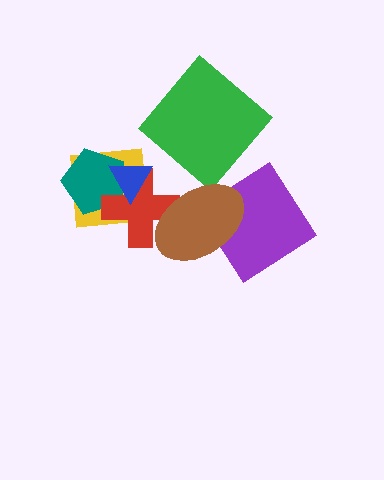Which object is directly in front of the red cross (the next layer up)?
The blue triangle is directly in front of the red cross.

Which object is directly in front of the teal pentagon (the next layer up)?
The red cross is directly in front of the teal pentagon.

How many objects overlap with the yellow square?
3 objects overlap with the yellow square.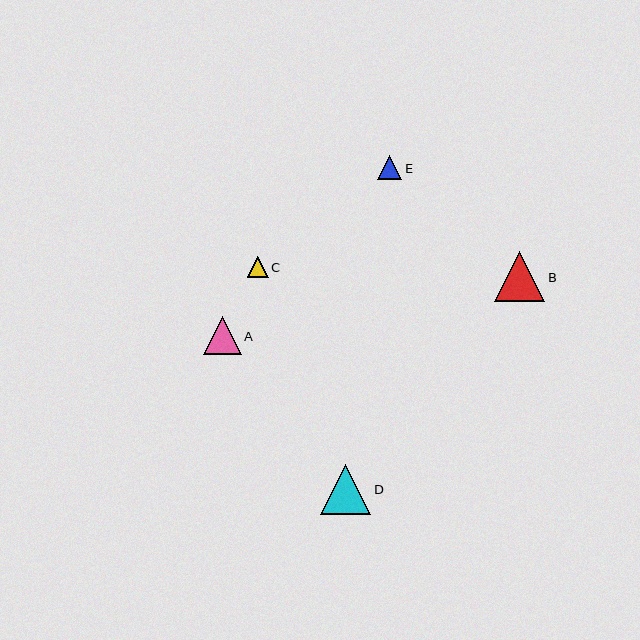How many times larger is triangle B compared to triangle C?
Triangle B is approximately 2.4 times the size of triangle C.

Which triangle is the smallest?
Triangle C is the smallest with a size of approximately 21 pixels.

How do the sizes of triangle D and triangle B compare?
Triangle D and triangle B are approximately the same size.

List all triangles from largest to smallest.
From largest to smallest: D, B, A, E, C.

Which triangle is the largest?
Triangle D is the largest with a size of approximately 51 pixels.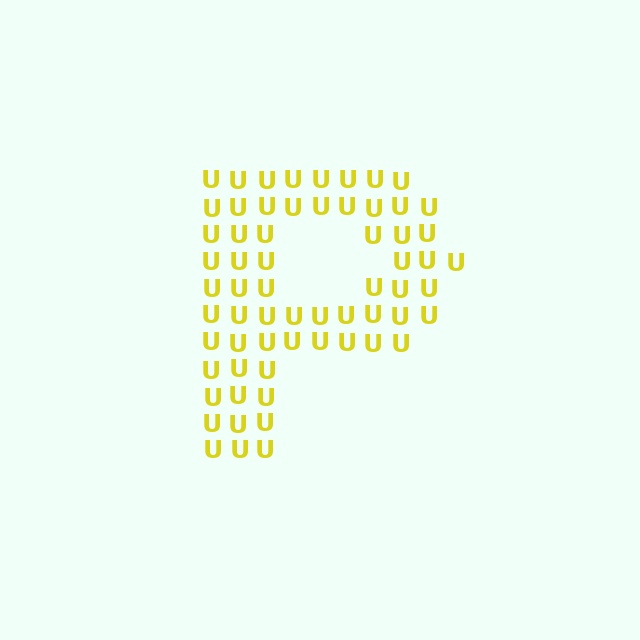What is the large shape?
The large shape is the letter P.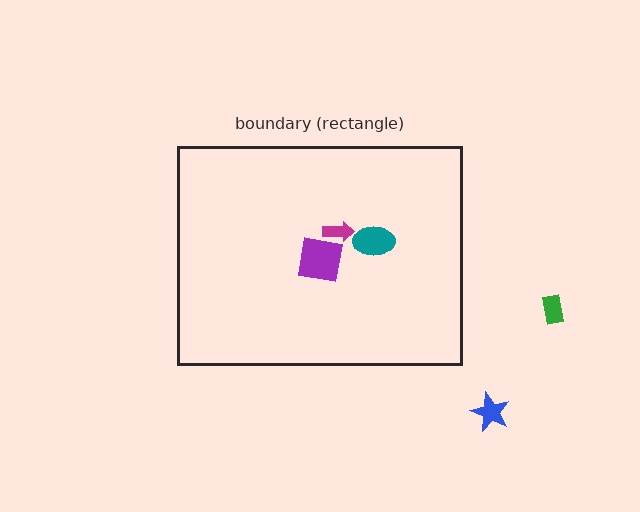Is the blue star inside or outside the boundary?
Outside.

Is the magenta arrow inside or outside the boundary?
Inside.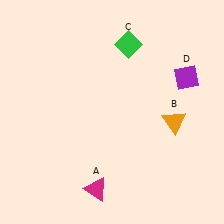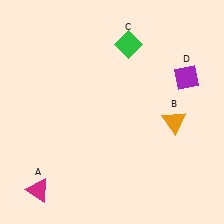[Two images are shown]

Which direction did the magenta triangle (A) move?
The magenta triangle (A) moved left.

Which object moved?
The magenta triangle (A) moved left.